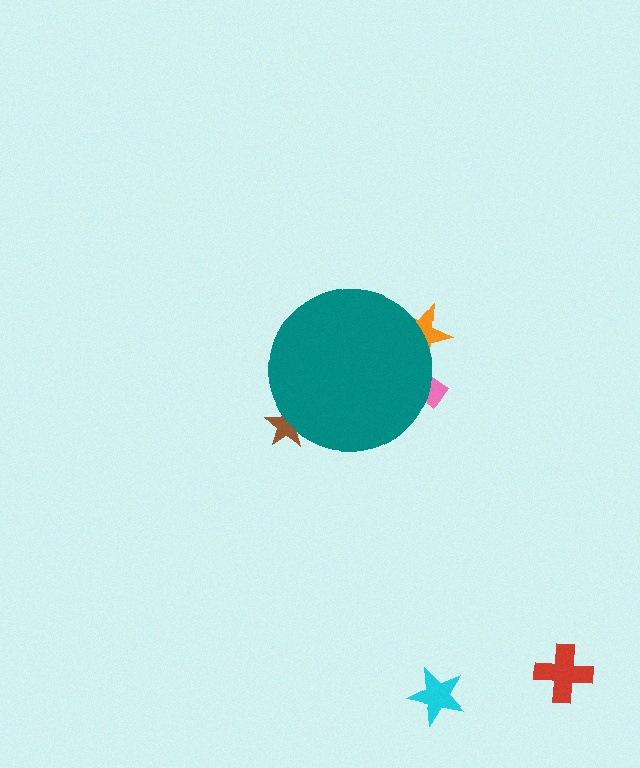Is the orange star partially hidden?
Yes, the orange star is partially hidden behind the teal circle.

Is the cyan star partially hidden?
No, the cyan star is fully visible.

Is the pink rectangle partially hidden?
Yes, the pink rectangle is partially hidden behind the teal circle.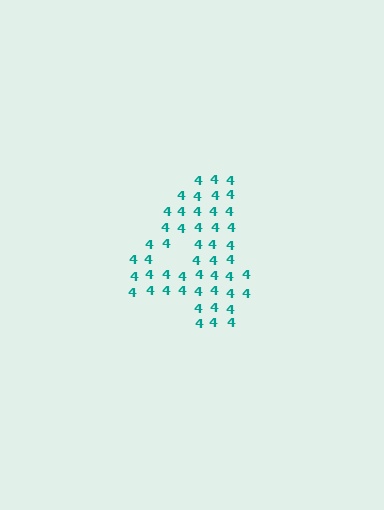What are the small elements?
The small elements are digit 4's.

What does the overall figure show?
The overall figure shows the digit 4.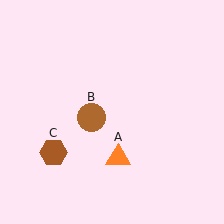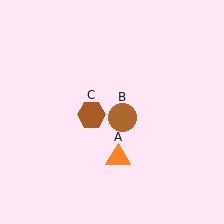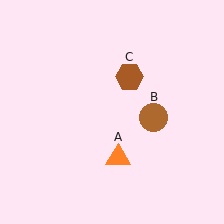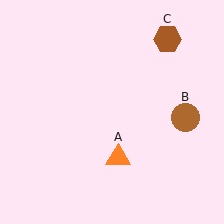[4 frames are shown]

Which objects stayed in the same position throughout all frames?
Orange triangle (object A) remained stationary.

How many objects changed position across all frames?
2 objects changed position: brown circle (object B), brown hexagon (object C).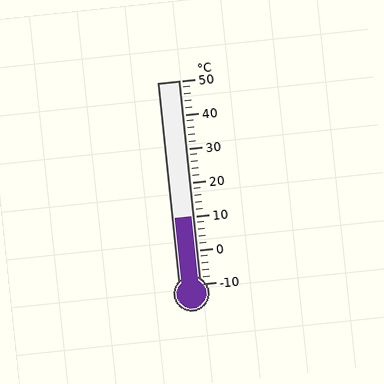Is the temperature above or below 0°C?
The temperature is above 0°C.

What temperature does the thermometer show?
The thermometer shows approximately 10°C.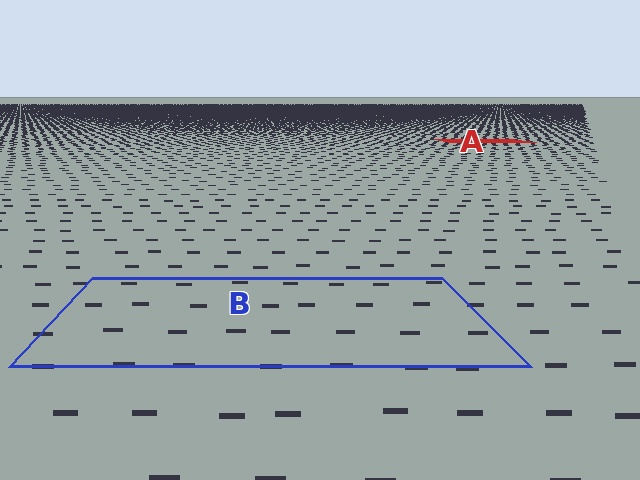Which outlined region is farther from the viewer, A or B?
Region A is farther from the viewer — the texture elements inside it appear smaller and more densely packed.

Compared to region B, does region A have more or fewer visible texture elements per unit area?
Region A has more texture elements per unit area — they are packed more densely because it is farther away.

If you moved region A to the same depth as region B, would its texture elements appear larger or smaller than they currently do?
They would appear larger. At a closer depth, the same texture elements are projected at a bigger on-screen size.